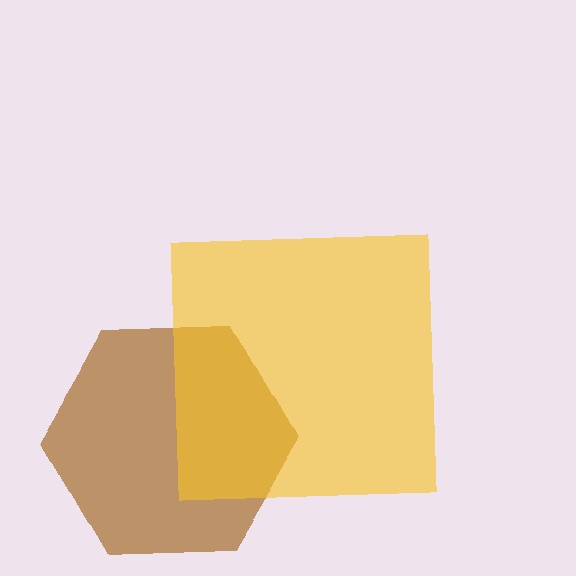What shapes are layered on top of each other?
The layered shapes are: a brown hexagon, a yellow square.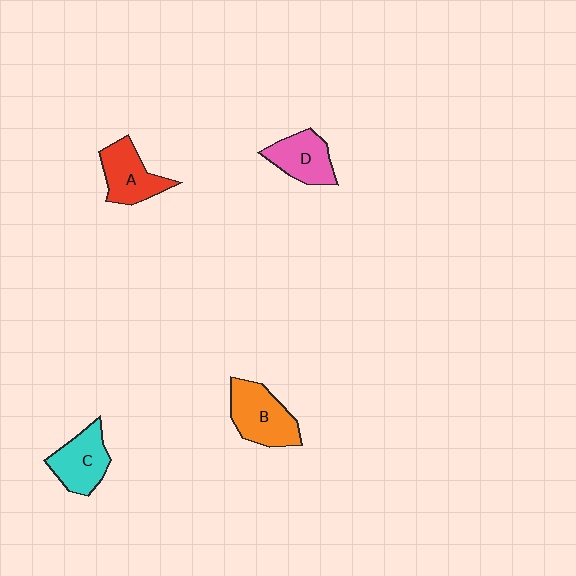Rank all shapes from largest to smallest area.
From largest to smallest: B (orange), C (cyan), A (red), D (pink).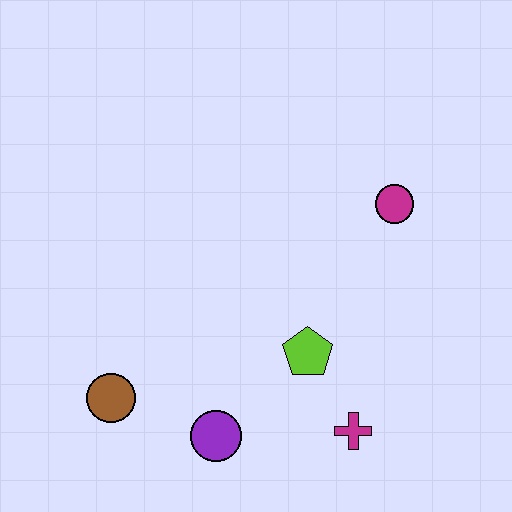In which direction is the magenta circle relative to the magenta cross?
The magenta circle is above the magenta cross.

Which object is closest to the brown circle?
The purple circle is closest to the brown circle.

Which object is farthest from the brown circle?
The magenta circle is farthest from the brown circle.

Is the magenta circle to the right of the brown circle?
Yes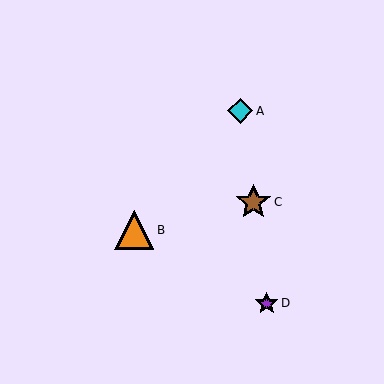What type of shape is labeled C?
Shape C is a brown star.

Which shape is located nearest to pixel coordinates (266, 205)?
The brown star (labeled C) at (253, 202) is nearest to that location.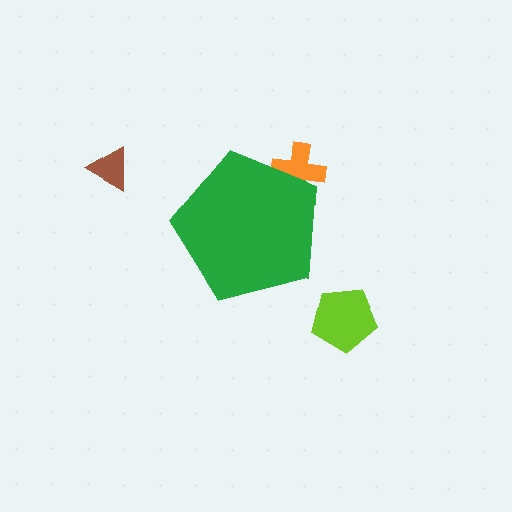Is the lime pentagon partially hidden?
No, the lime pentagon is fully visible.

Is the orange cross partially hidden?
Yes, the orange cross is partially hidden behind the green pentagon.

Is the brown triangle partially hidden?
No, the brown triangle is fully visible.